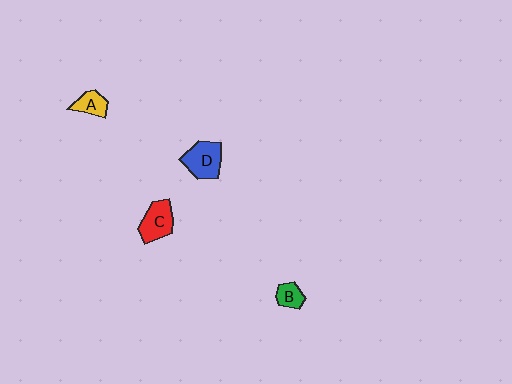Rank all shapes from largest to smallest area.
From largest to smallest: D (blue), C (red), A (yellow), B (green).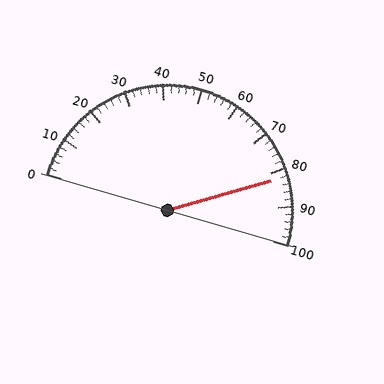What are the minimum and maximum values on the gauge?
The gauge ranges from 0 to 100.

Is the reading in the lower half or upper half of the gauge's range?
The reading is in the upper half of the range (0 to 100).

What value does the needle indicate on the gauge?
The needle indicates approximately 82.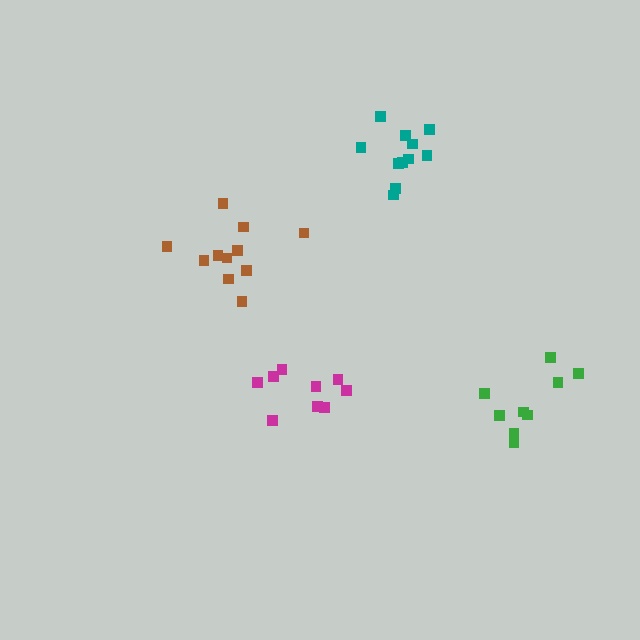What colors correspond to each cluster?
The clusters are colored: magenta, teal, green, brown.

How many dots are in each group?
Group 1: 9 dots, Group 2: 11 dots, Group 3: 9 dots, Group 4: 11 dots (40 total).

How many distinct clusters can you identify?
There are 4 distinct clusters.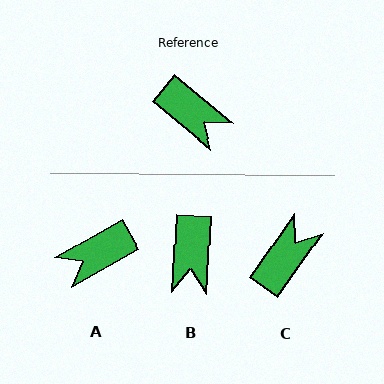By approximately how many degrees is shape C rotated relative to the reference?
Approximately 94 degrees counter-clockwise.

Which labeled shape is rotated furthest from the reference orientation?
A, about 111 degrees away.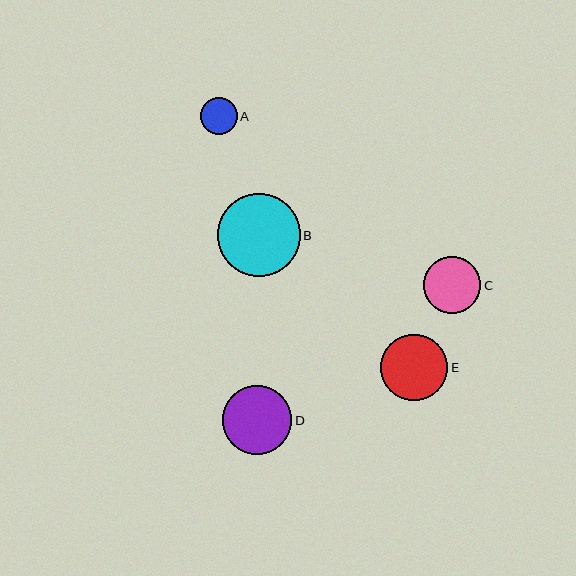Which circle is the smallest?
Circle A is the smallest with a size of approximately 37 pixels.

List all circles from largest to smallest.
From largest to smallest: B, D, E, C, A.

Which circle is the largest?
Circle B is the largest with a size of approximately 83 pixels.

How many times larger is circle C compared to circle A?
Circle C is approximately 1.6 times the size of circle A.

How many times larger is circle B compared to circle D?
Circle B is approximately 1.2 times the size of circle D.